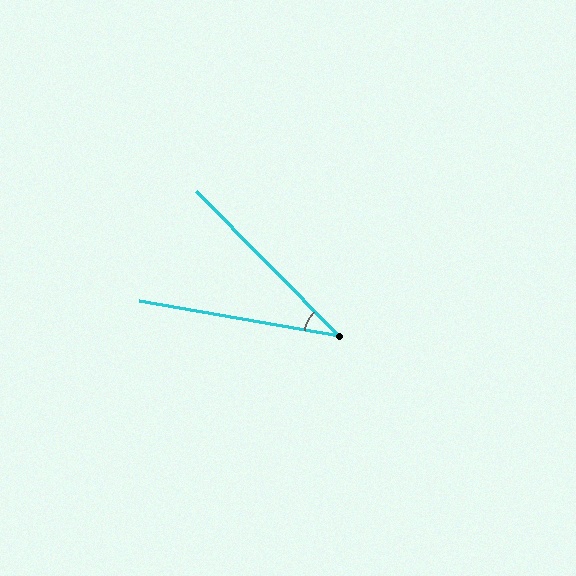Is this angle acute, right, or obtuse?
It is acute.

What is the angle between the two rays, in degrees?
Approximately 36 degrees.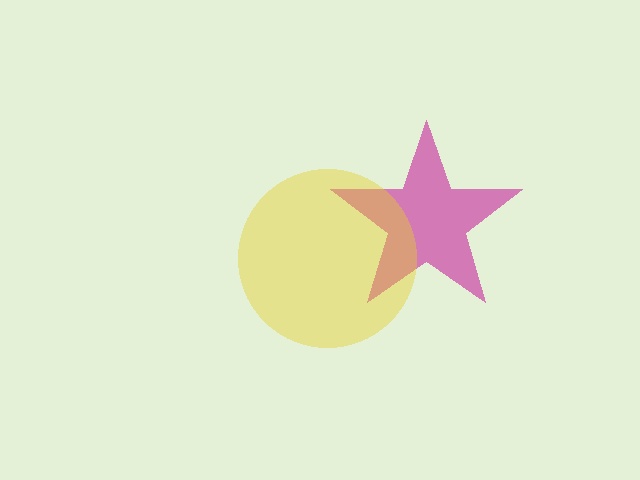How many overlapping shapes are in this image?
There are 2 overlapping shapes in the image.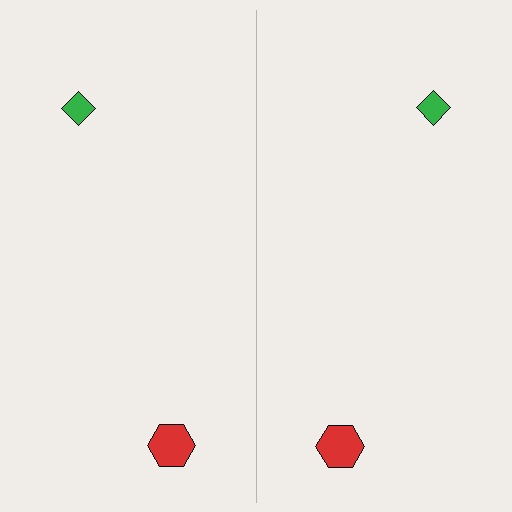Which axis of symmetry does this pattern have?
The pattern has a vertical axis of symmetry running through the center of the image.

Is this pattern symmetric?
Yes, this pattern has bilateral (reflection) symmetry.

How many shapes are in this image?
There are 4 shapes in this image.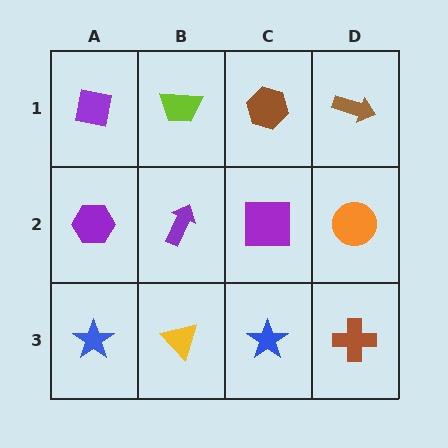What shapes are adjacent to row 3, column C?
A purple square (row 2, column C), a yellow triangle (row 3, column B), a brown cross (row 3, column D).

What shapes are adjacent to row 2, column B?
A lime trapezoid (row 1, column B), a yellow triangle (row 3, column B), a purple hexagon (row 2, column A), a purple square (row 2, column C).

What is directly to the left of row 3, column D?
A blue star.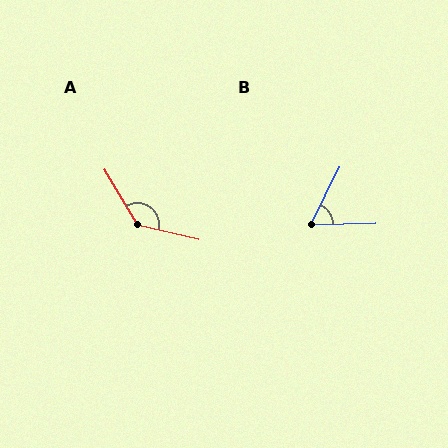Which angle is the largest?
A, at approximately 134 degrees.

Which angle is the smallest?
B, at approximately 62 degrees.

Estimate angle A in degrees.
Approximately 134 degrees.